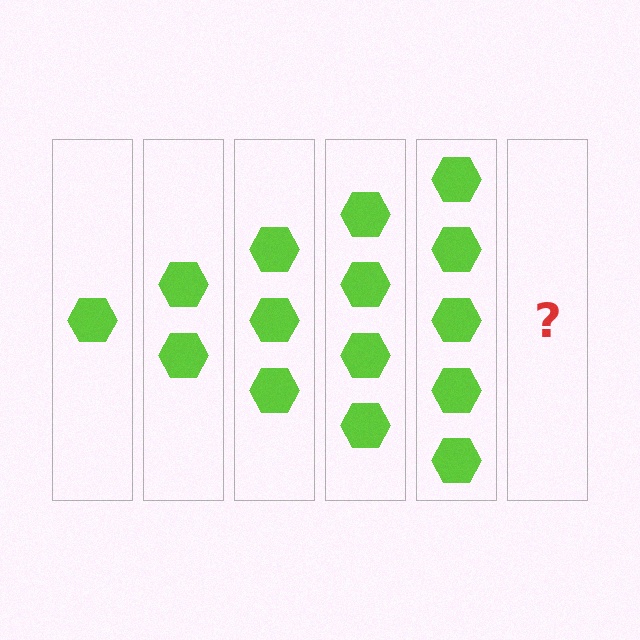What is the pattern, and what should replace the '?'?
The pattern is that each step adds one more hexagon. The '?' should be 6 hexagons.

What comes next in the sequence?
The next element should be 6 hexagons.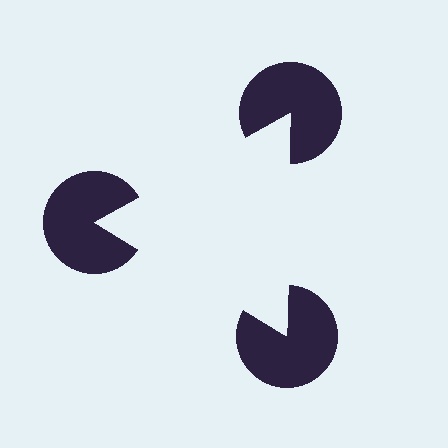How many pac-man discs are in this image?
There are 3 — one at each vertex of the illusory triangle.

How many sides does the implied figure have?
3 sides.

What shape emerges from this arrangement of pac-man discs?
An illusory triangle — its edges are inferred from the aligned wedge cuts in the pac-man discs, not physically drawn.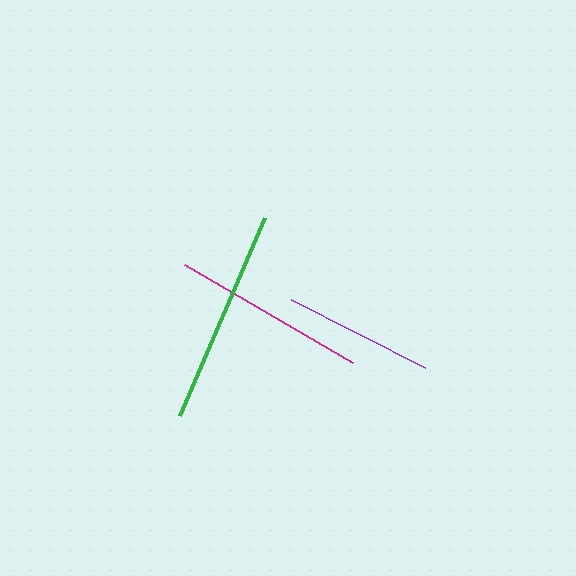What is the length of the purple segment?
The purple segment is approximately 150 pixels long.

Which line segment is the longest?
The green line is the longest at approximately 216 pixels.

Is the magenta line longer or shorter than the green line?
The green line is longer than the magenta line.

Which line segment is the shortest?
The purple line is the shortest at approximately 150 pixels.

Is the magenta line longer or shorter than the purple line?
The magenta line is longer than the purple line.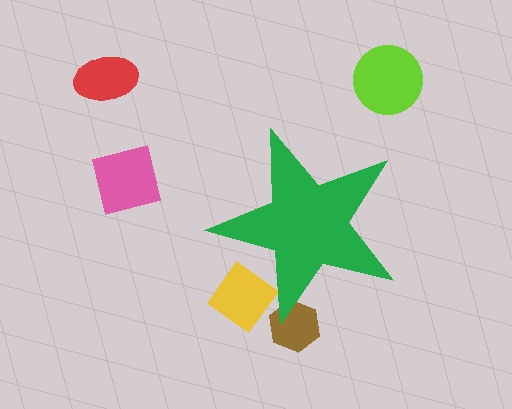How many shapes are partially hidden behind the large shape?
2 shapes are partially hidden.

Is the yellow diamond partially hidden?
Yes, the yellow diamond is partially hidden behind the green star.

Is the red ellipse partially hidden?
No, the red ellipse is fully visible.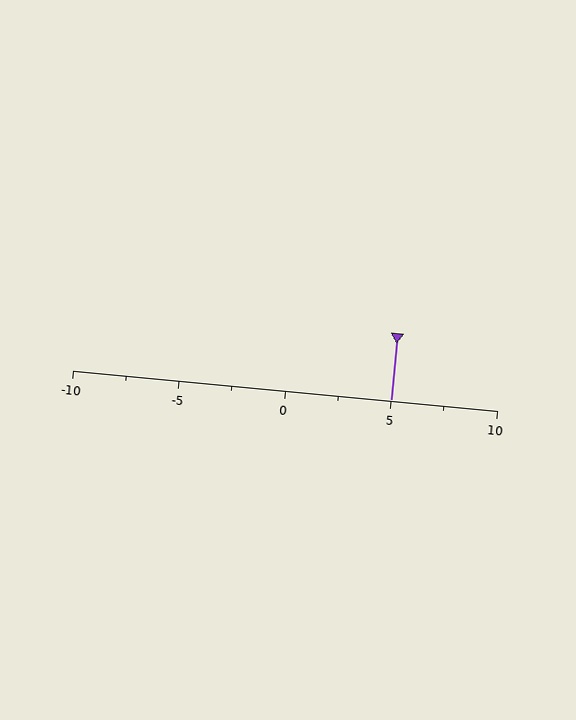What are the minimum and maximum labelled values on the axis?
The axis runs from -10 to 10.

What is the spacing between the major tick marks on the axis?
The major ticks are spaced 5 apart.